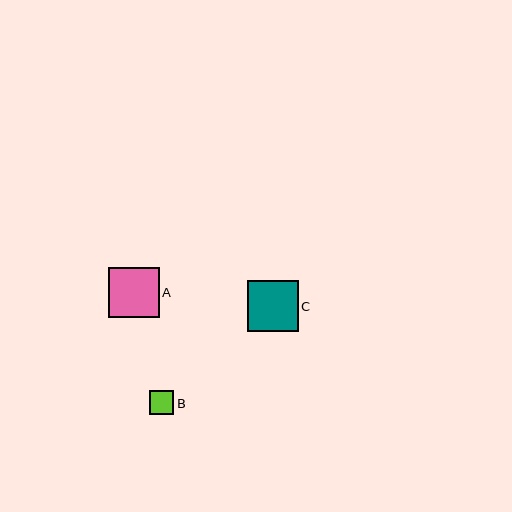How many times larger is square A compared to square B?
Square A is approximately 2.1 times the size of square B.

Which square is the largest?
Square C is the largest with a size of approximately 51 pixels.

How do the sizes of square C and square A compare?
Square C and square A are approximately the same size.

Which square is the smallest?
Square B is the smallest with a size of approximately 25 pixels.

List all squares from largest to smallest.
From largest to smallest: C, A, B.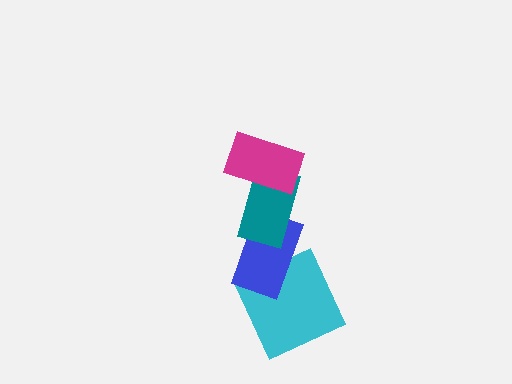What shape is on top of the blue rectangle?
The teal rectangle is on top of the blue rectangle.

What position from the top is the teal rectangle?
The teal rectangle is 2nd from the top.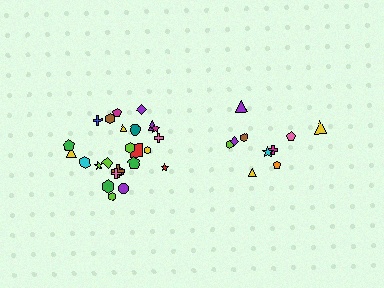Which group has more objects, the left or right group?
The left group.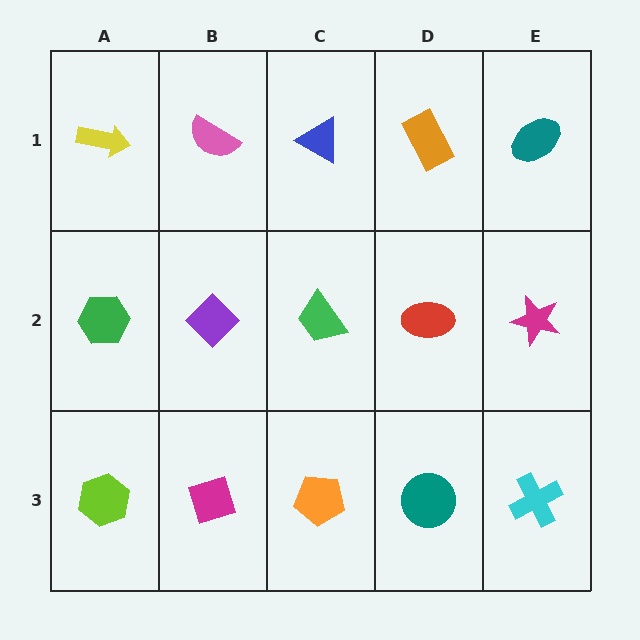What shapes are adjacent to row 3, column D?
A red ellipse (row 2, column D), an orange pentagon (row 3, column C), a cyan cross (row 3, column E).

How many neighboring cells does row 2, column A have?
3.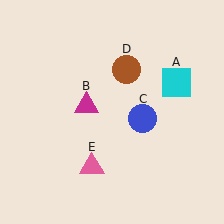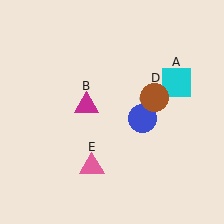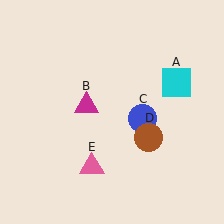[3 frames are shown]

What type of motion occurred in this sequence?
The brown circle (object D) rotated clockwise around the center of the scene.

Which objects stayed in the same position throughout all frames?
Cyan square (object A) and magenta triangle (object B) and blue circle (object C) and pink triangle (object E) remained stationary.